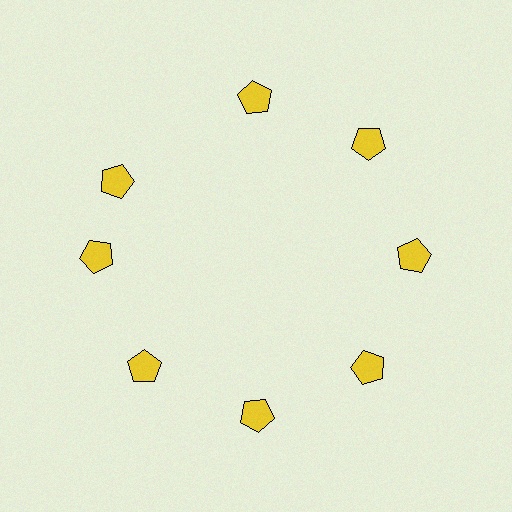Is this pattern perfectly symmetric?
No. The 8 yellow pentagons are arranged in a ring, but one element near the 10 o'clock position is rotated out of alignment along the ring, breaking the 8-fold rotational symmetry.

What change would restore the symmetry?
The symmetry would be restored by rotating it back into even spacing with its neighbors so that all 8 pentagons sit at equal angles and equal distance from the center.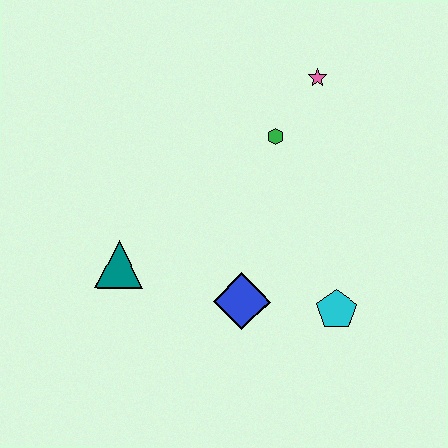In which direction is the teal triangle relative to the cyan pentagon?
The teal triangle is to the left of the cyan pentagon.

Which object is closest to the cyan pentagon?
The blue diamond is closest to the cyan pentagon.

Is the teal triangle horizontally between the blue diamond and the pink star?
No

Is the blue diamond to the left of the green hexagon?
Yes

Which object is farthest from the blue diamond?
The pink star is farthest from the blue diamond.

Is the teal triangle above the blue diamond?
Yes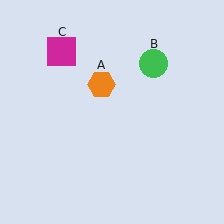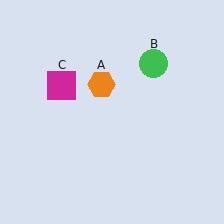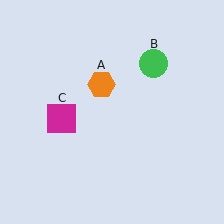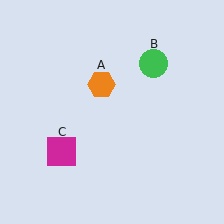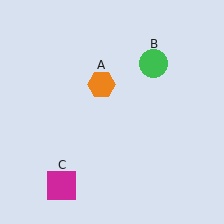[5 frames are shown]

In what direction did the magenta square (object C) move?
The magenta square (object C) moved down.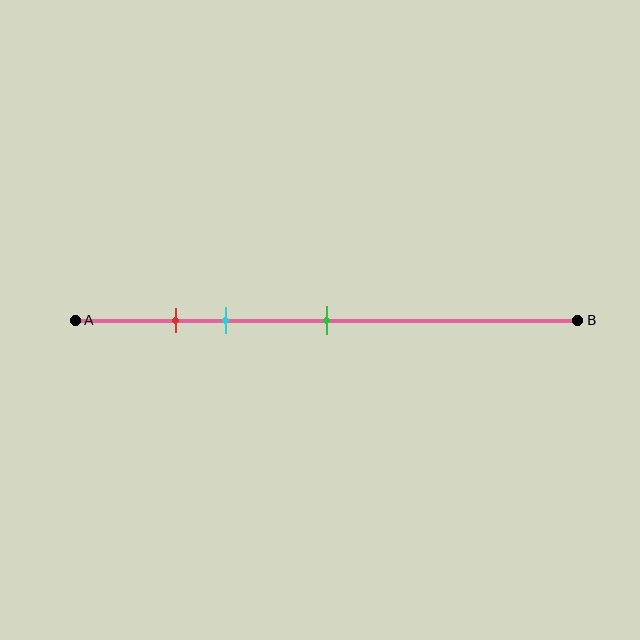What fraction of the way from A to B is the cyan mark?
The cyan mark is approximately 30% (0.3) of the way from A to B.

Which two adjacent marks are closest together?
The red and cyan marks are the closest adjacent pair.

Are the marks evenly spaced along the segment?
No, the marks are not evenly spaced.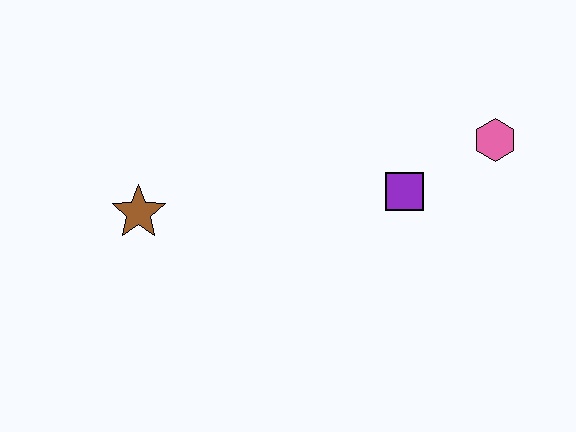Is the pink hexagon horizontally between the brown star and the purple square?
No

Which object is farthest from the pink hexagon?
The brown star is farthest from the pink hexagon.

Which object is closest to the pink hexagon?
The purple square is closest to the pink hexagon.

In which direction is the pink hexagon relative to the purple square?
The pink hexagon is to the right of the purple square.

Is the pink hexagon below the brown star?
No